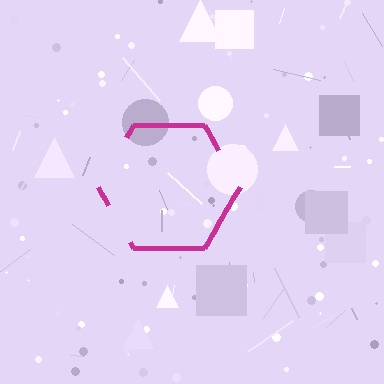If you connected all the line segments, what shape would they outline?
They would outline a hexagon.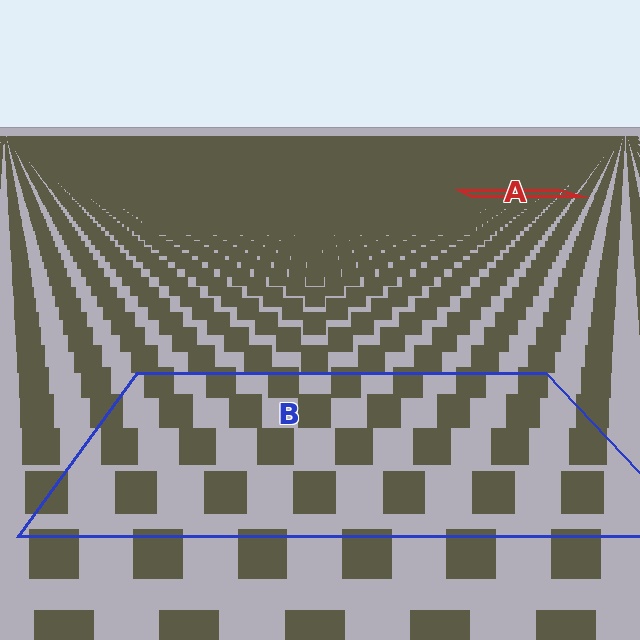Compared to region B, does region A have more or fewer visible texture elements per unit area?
Region A has more texture elements per unit area — they are packed more densely because it is farther away.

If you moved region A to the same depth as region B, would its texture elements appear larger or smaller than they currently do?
They would appear larger. At a closer depth, the same texture elements are projected at a bigger on-screen size.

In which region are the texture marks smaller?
The texture marks are smaller in region A, because it is farther away.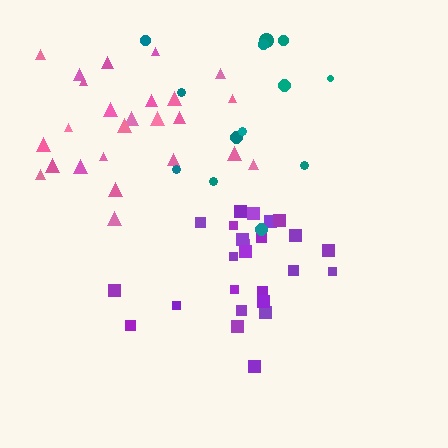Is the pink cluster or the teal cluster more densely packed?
Pink.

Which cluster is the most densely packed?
Pink.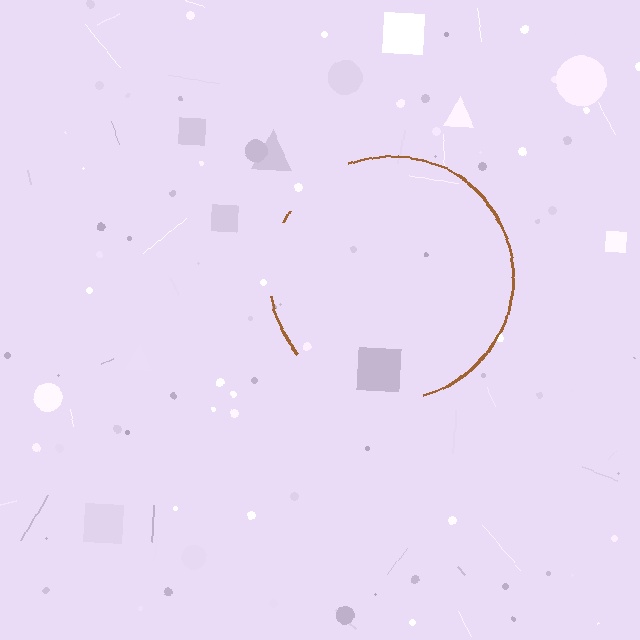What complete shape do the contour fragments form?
The contour fragments form a circle.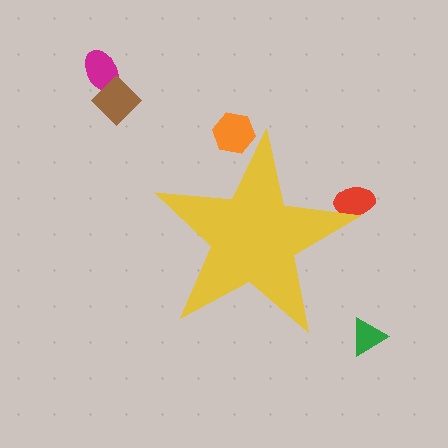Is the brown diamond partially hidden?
No, the brown diamond is fully visible.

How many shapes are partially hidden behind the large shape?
2 shapes are partially hidden.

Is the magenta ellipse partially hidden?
No, the magenta ellipse is fully visible.